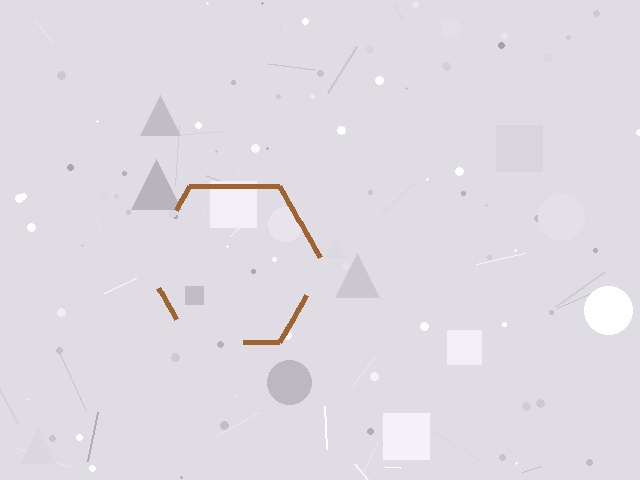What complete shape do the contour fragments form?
The contour fragments form a hexagon.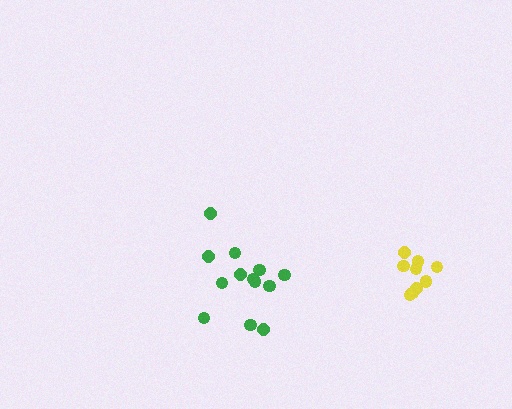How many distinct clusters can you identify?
There are 2 distinct clusters.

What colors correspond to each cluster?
The clusters are colored: green, yellow.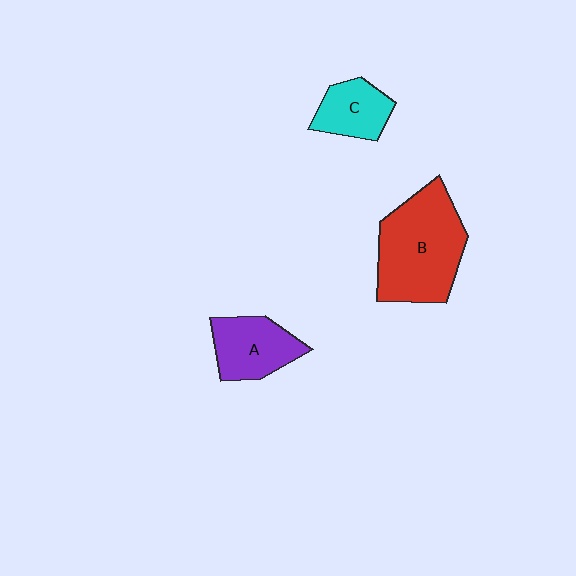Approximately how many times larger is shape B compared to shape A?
Approximately 1.8 times.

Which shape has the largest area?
Shape B (red).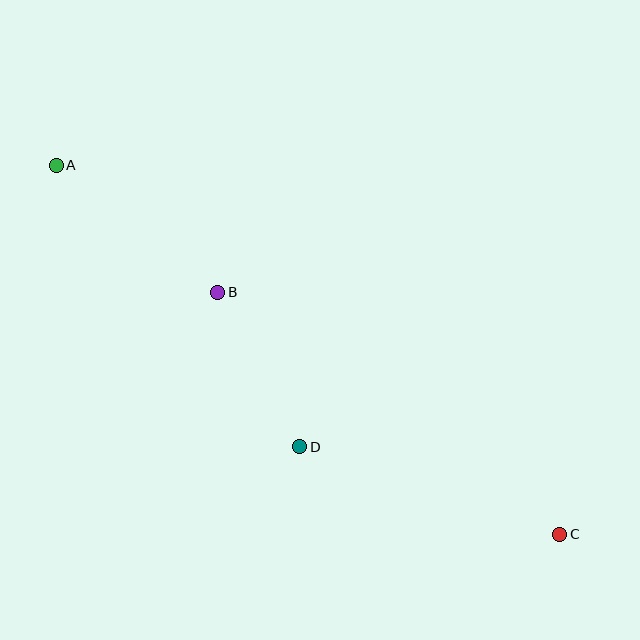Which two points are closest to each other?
Points B and D are closest to each other.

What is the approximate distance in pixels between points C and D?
The distance between C and D is approximately 274 pixels.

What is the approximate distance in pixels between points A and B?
The distance between A and B is approximately 206 pixels.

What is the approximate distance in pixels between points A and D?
The distance between A and D is approximately 372 pixels.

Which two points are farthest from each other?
Points A and C are farthest from each other.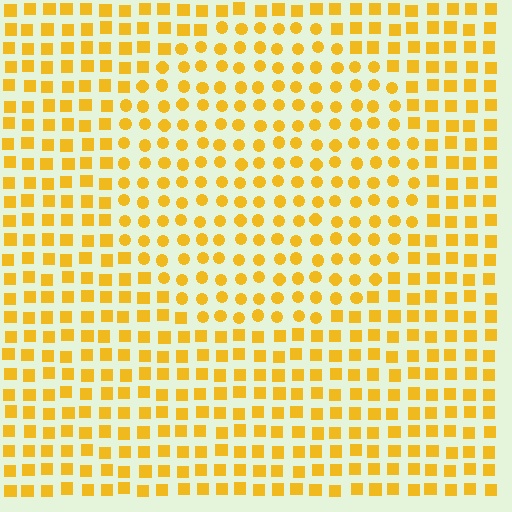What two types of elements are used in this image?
The image uses circles inside the circle region and squares outside it.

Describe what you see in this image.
The image is filled with small yellow elements arranged in a uniform grid. A circle-shaped region contains circles, while the surrounding area contains squares. The boundary is defined purely by the change in element shape.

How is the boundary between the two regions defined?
The boundary is defined by a change in element shape: circles inside vs. squares outside. All elements share the same color and spacing.